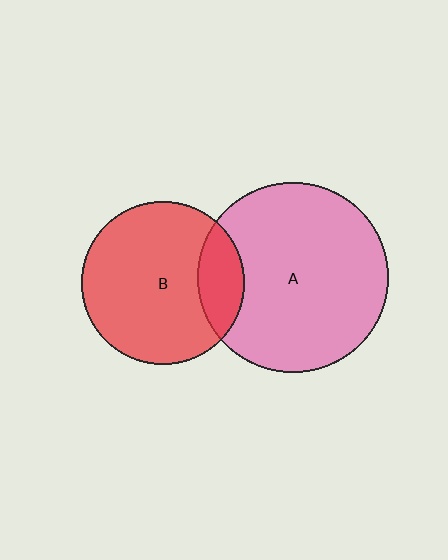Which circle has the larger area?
Circle A (pink).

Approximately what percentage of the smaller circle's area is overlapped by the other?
Approximately 20%.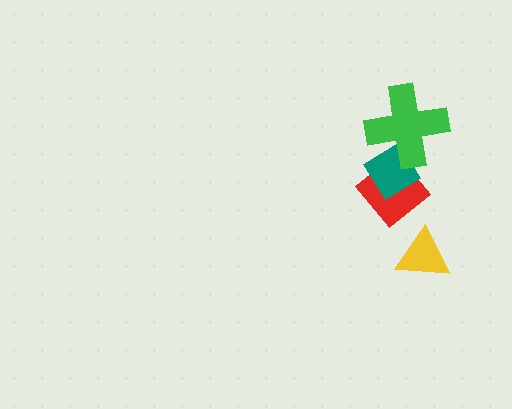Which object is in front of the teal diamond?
The green cross is in front of the teal diamond.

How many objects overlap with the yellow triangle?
0 objects overlap with the yellow triangle.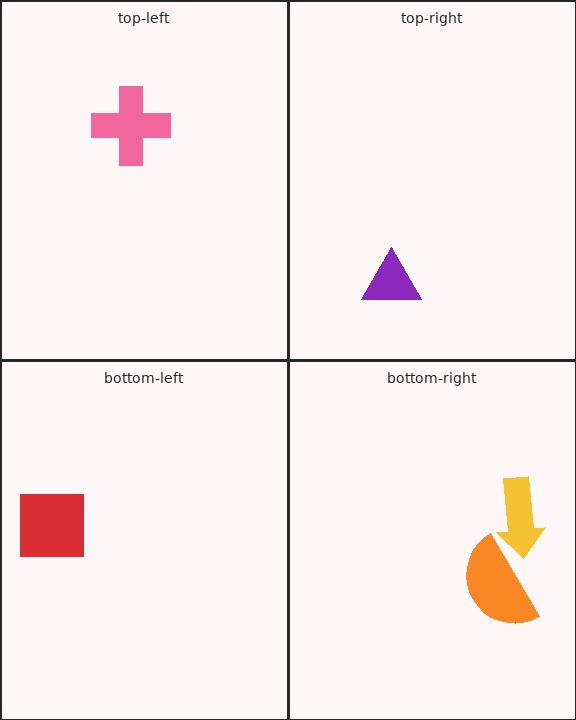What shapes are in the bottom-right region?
The orange semicircle, the yellow arrow.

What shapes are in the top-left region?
The pink cross.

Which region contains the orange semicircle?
The bottom-right region.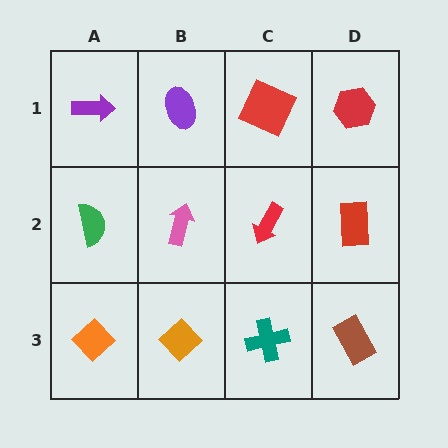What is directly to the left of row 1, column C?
A purple ellipse.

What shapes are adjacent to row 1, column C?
A red arrow (row 2, column C), a purple ellipse (row 1, column B), a red hexagon (row 1, column D).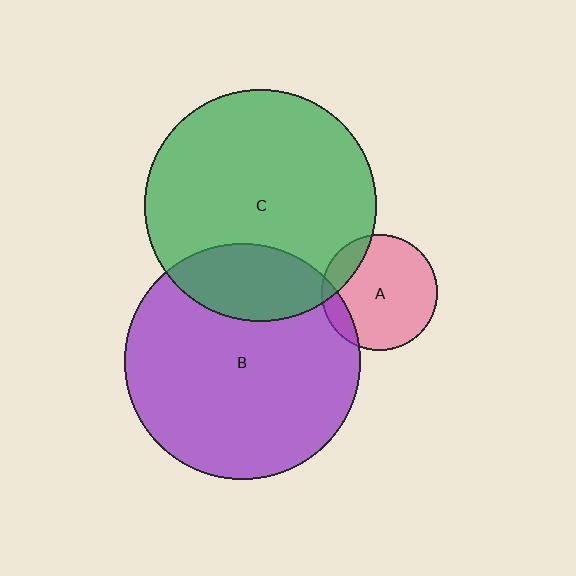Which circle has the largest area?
Circle B (purple).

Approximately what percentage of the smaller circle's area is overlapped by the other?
Approximately 20%.